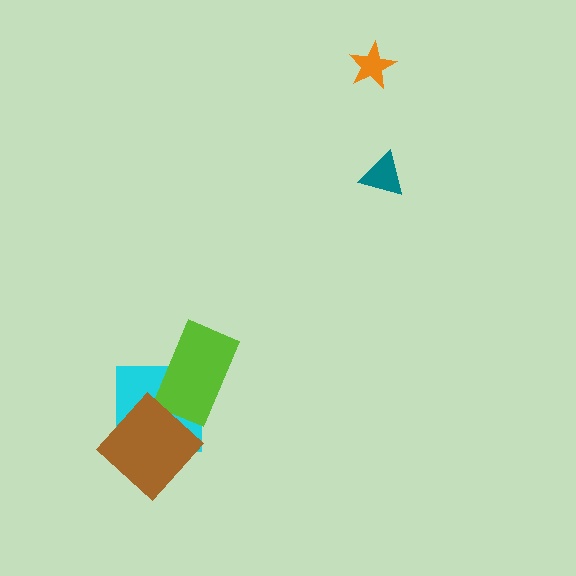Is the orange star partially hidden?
No, no other shape covers it.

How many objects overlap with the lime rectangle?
1 object overlaps with the lime rectangle.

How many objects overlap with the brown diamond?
1 object overlaps with the brown diamond.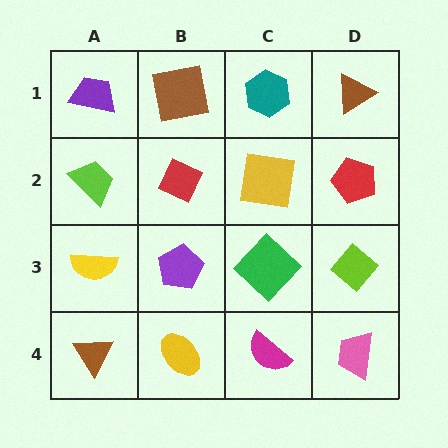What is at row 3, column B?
A purple pentagon.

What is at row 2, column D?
A red pentagon.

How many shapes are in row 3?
4 shapes.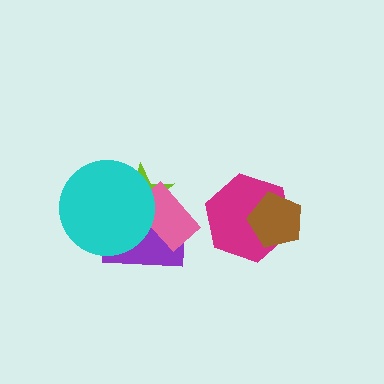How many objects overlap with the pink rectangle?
3 objects overlap with the pink rectangle.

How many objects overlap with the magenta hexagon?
1 object overlaps with the magenta hexagon.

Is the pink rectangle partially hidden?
Yes, it is partially covered by another shape.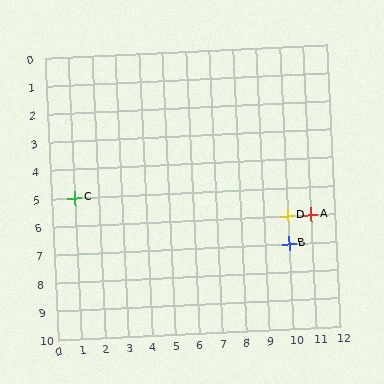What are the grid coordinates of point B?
Point B is at grid coordinates (10, 7).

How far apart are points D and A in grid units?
Points D and A are 1 column apart.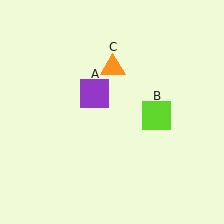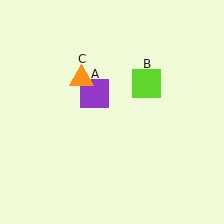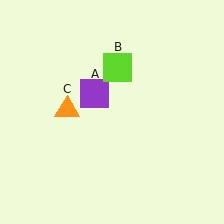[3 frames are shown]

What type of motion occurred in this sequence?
The lime square (object B), orange triangle (object C) rotated counterclockwise around the center of the scene.